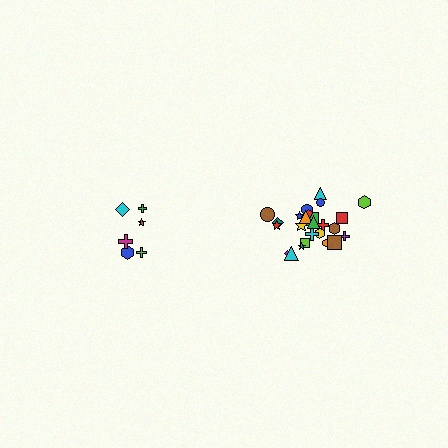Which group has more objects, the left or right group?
The right group.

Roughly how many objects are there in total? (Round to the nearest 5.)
Roughly 30 objects in total.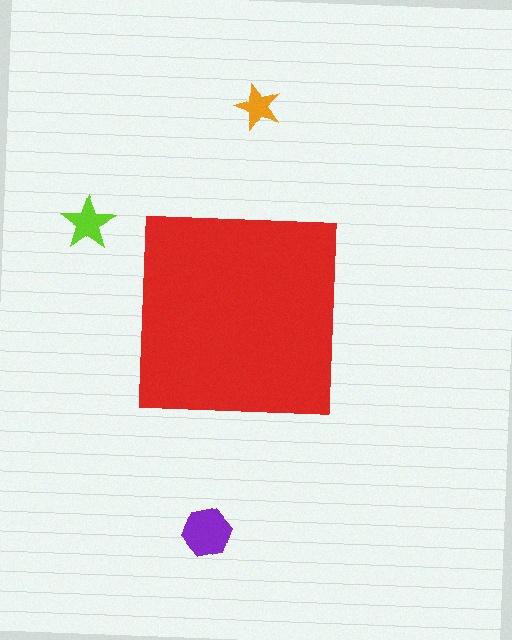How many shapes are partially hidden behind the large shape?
0 shapes are partially hidden.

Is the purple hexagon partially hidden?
No, the purple hexagon is fully visible.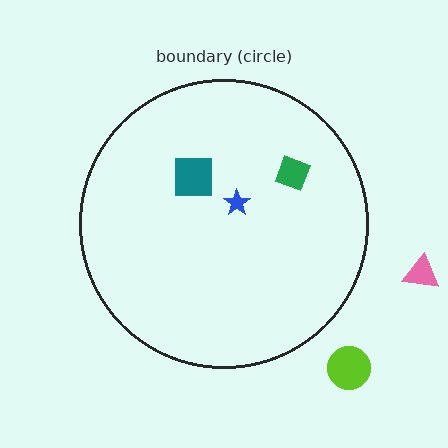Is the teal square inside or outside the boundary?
Inside.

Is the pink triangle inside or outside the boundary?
Outside.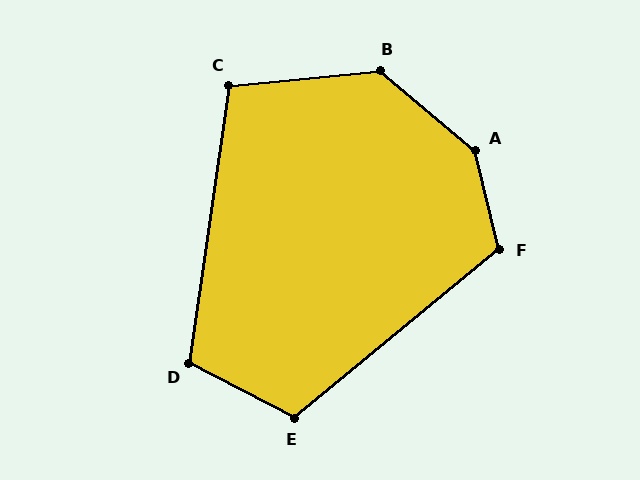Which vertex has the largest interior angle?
A, at approximately 143 degrees.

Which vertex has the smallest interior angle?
C, at approximately 104 degrees.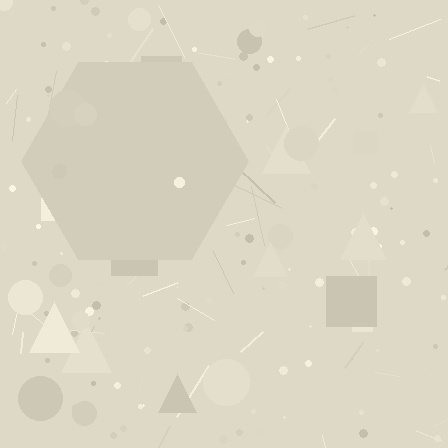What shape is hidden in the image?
A hexagon is hidden in the image.